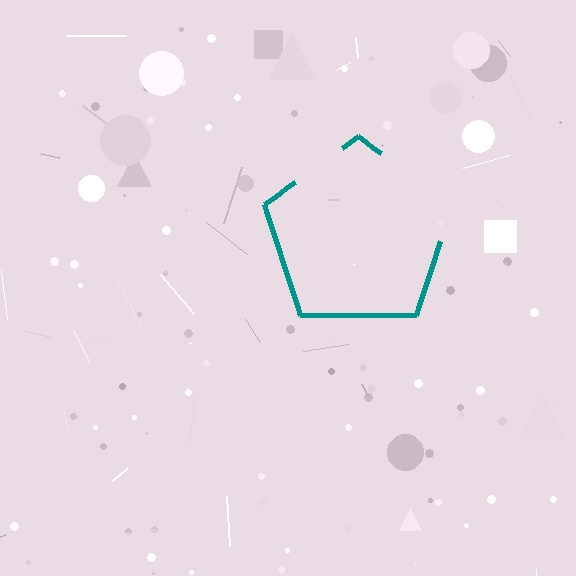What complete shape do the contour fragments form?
The contour fragments form a pentagon.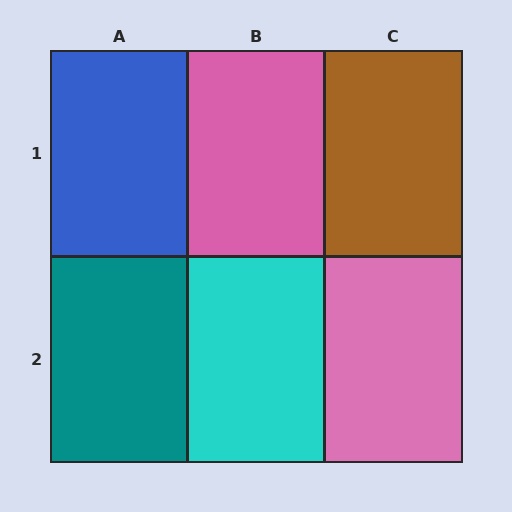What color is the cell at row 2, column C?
Pink.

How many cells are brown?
1 cell is brown.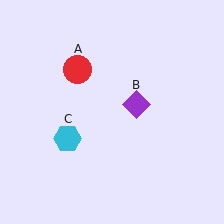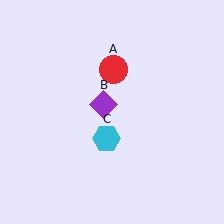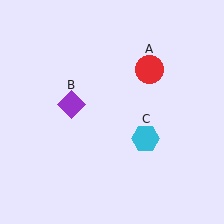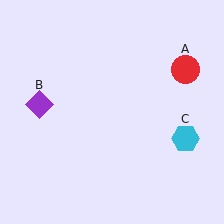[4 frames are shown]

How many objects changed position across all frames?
3 objects changed position: red circle (object A), purple diamond (object B), cyan hexagon (object C).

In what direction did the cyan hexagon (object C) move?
The cyan hexagon (object C) moved right.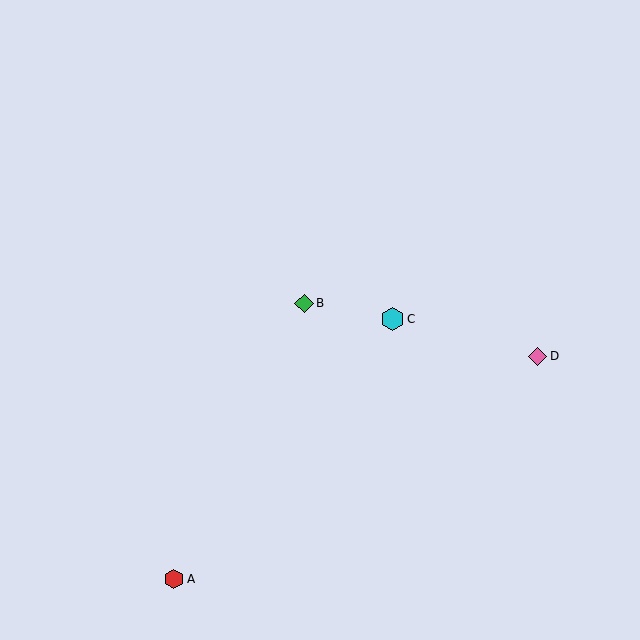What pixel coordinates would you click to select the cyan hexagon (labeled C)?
Click at (392, 319) to select the cyan hexagon C.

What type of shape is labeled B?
Shape B is a green diamond.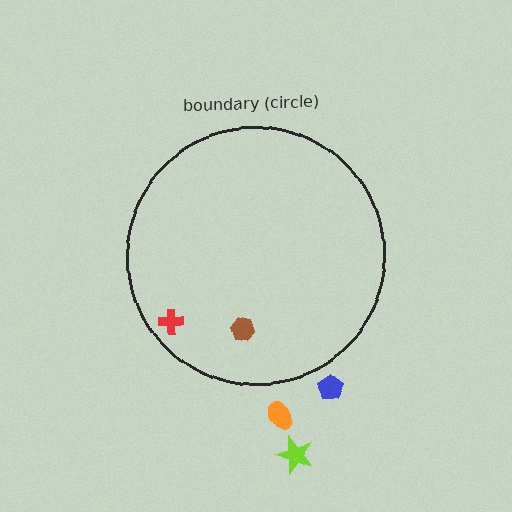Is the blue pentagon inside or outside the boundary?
Outside.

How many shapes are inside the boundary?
2 inside, 3 outside.